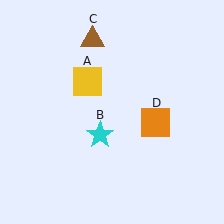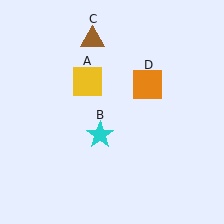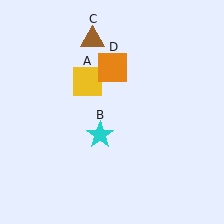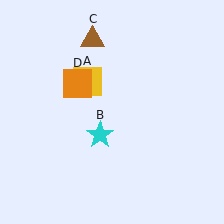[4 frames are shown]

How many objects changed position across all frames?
1 object changed position: orange square (object D).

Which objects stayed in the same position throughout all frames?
Yellow square (object A) and cyan star (object B) and brown triangle (object C) remained stationary.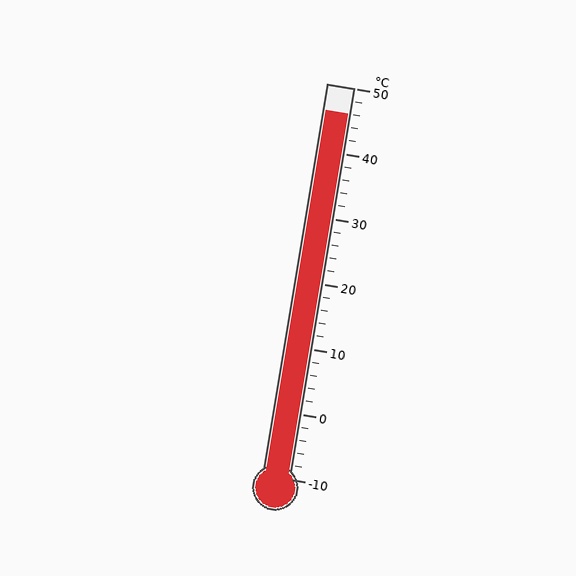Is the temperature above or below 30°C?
The temperature is above 30°C.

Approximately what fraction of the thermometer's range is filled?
The thermometer is filled to approximately 95% of its range.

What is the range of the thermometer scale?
The thermometer scale ranges from -10°C to 50°C.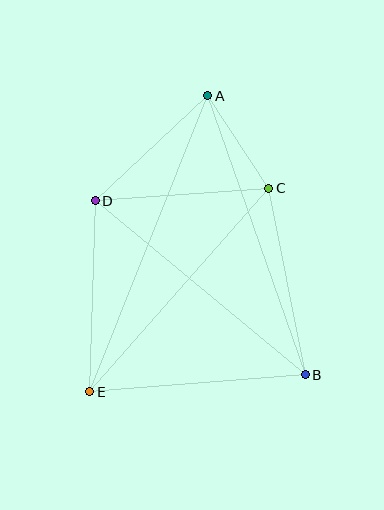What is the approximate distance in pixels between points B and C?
The distance between B and C is approximately 190 pixels.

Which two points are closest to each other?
Points A and C are closest to each other.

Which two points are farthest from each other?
Points A and E are farthest from each other.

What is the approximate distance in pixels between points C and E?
The distance between C and E is approximately 271 pixels.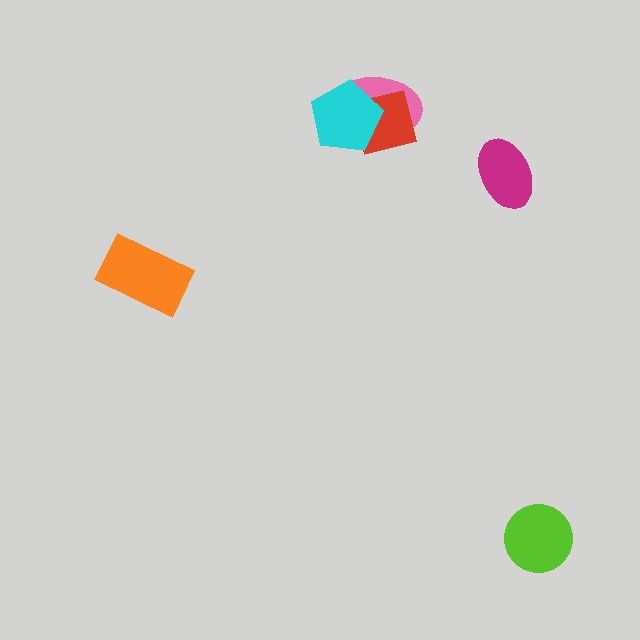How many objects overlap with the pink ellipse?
2 objects overlap with the pink ellipse.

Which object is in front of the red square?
The cyan pentagon is in front of the red square.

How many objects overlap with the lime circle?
0 objects overlap with the lime circle.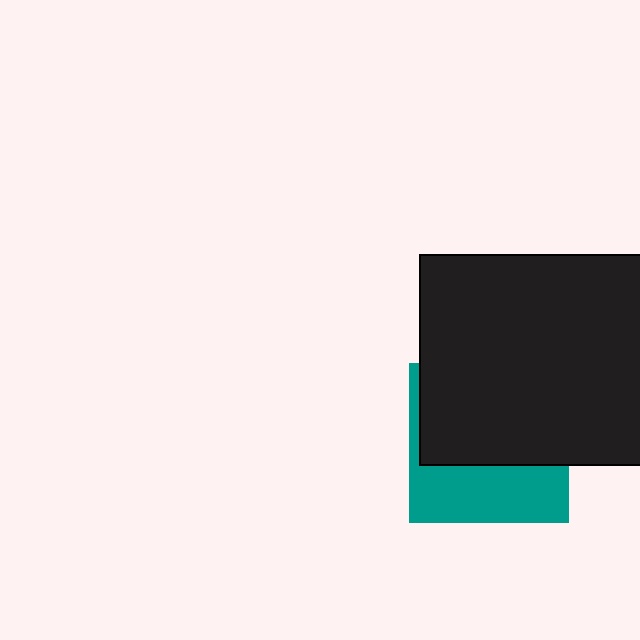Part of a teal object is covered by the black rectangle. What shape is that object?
It is a square.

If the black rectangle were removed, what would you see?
You would see the complete teal square.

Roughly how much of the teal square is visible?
A small part of it is visible (roughly 40%).